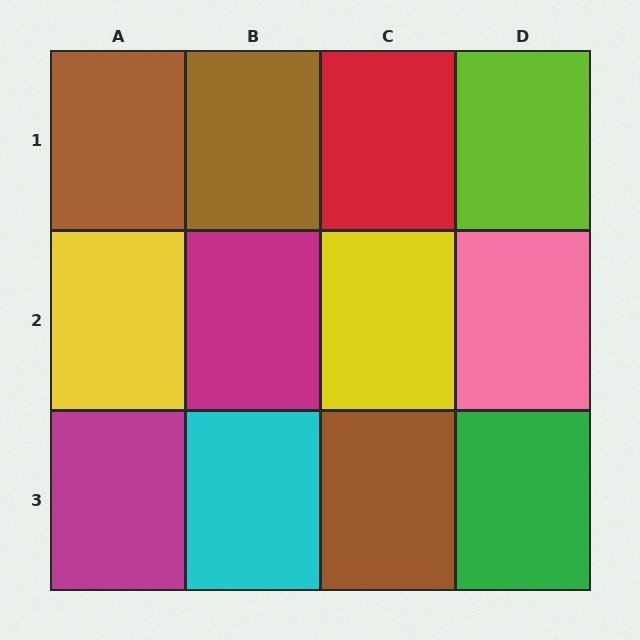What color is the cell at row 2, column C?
Yellow.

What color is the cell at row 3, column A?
Magenta.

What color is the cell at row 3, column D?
Green.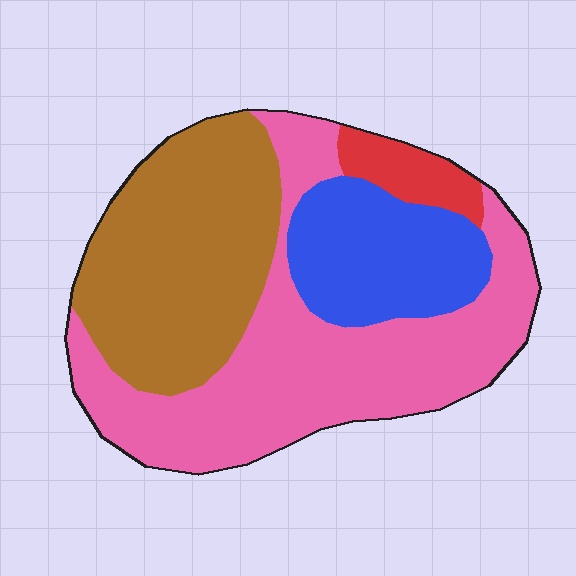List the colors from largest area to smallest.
From largest to smallest: pink, brown, blue, red.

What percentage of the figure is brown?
Brown takes up about one third (1/3) of the figure.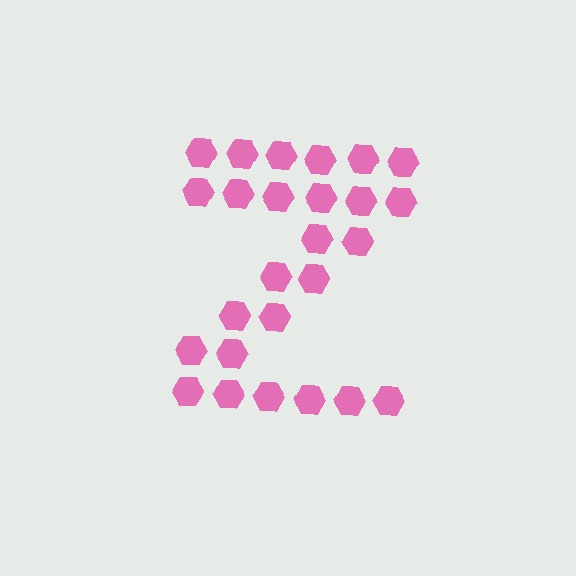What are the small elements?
The small elements are hexagons.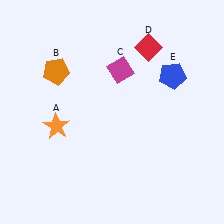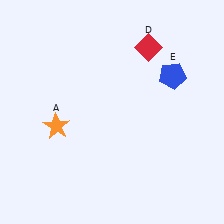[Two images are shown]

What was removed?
The magenta diamond (C), the orange pentagon (B) were removed in Image 2.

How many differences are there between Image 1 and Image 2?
There are 2 differences between the two images.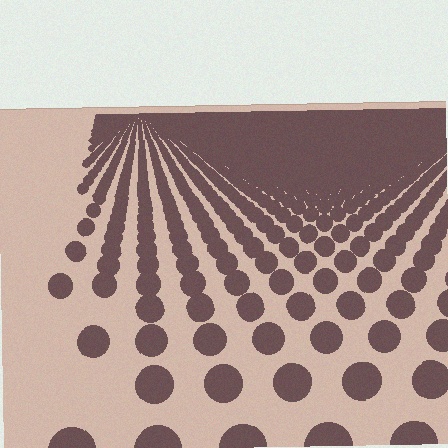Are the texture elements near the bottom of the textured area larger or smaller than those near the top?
Larger. Near the bottom, elements are closer to the viewer and appear at a bigger on-screen size.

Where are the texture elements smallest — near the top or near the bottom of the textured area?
Near the top.